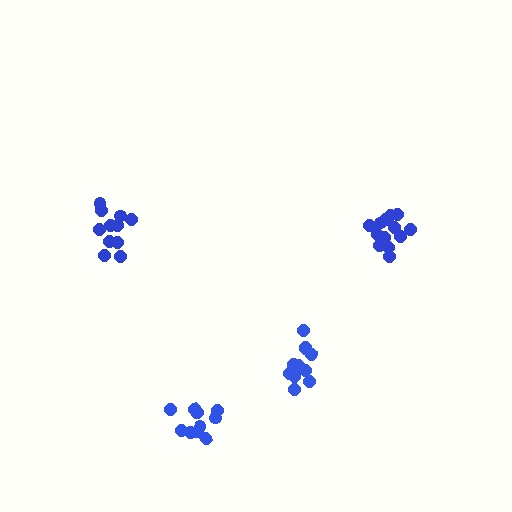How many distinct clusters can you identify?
There are 4 distinct clusters.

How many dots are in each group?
Group 1: 11 dots, Group 2: 14 dots, Group 3: 10 dots, Group 4: 14 dots (49 total).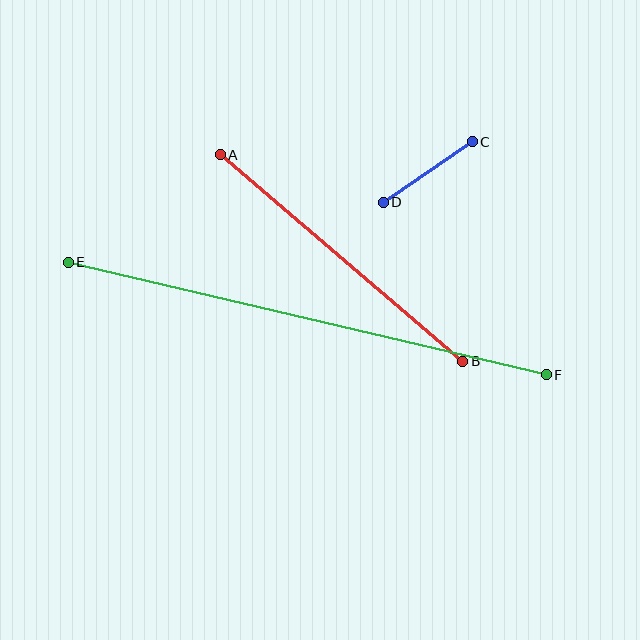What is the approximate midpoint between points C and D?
The midpoint is at approximately (428, 172) pixels.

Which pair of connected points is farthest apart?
Points E and F are farthest apart.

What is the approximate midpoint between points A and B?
The midpoint is at approximately (342, 258) pixels.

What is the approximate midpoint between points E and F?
The midpoint is at approximately (307, 318) pixels.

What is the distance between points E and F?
The distance is approximately 491 pixels.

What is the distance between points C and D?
The distance is approximately 108 pixels.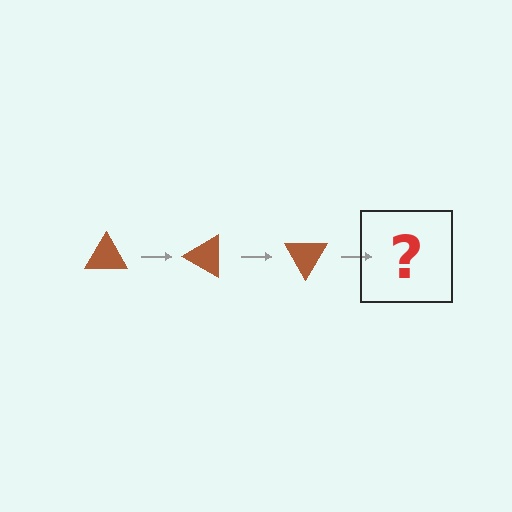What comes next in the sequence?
The next element should be a brown triangle rotated 90 degrees.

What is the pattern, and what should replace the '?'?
The pattern is that the triangle rotates 30 degrees each step. The '?' should be a brown triangle rotated 90 degrees.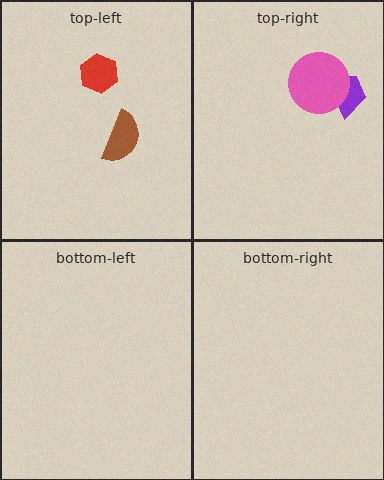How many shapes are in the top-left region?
2.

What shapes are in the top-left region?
The red hexagon, the brown semicircle.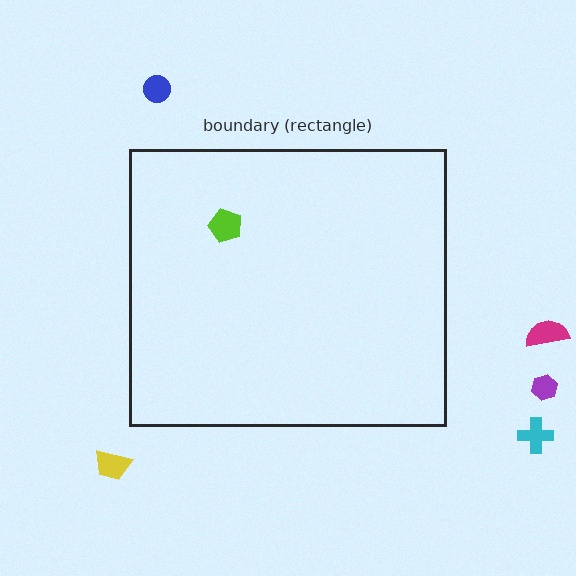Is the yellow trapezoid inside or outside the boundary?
Outside.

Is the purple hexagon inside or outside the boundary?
Outside.